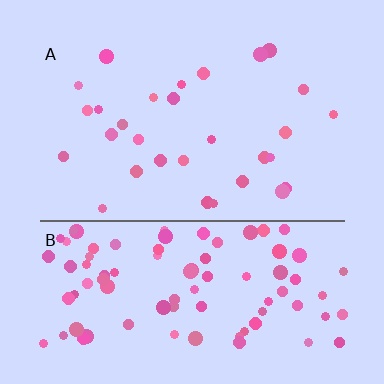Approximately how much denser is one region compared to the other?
Approximately 3.2× — region B over region A.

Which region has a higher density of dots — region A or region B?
B (the bottom).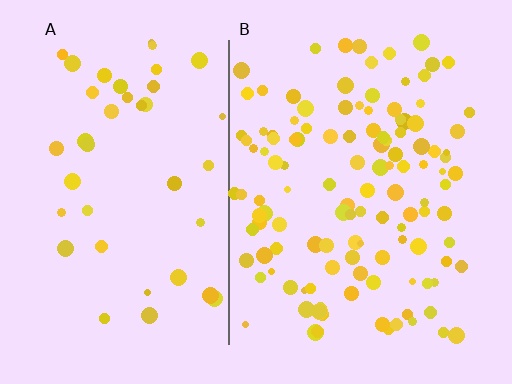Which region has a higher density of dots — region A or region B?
B (the right).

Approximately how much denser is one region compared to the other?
Approximately 3.0× — region B over region A.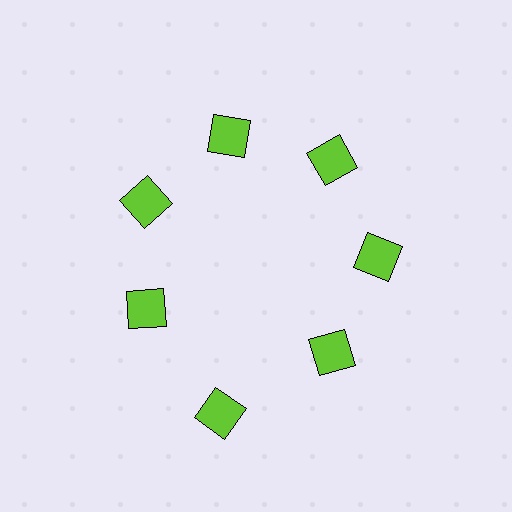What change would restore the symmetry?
The symmetry would be restored by moving it inward, back onto the ring so that all 7 squares sit at equal angles and equal distance from the center.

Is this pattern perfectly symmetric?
No. The 7 lime squares are arranged in a ring, but one element near the 6 o'clock position is pushed outward from the center, breaking the 7-fold rotational symmetry.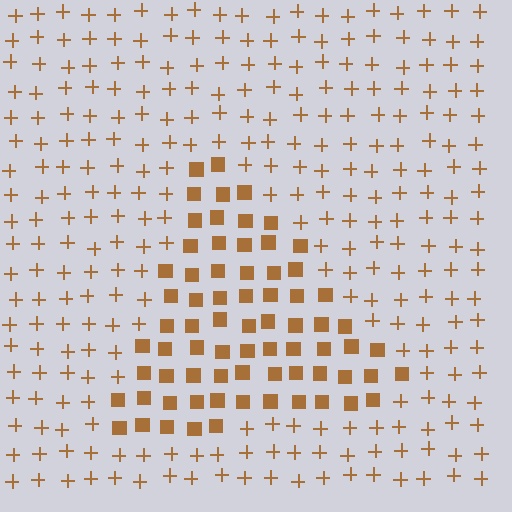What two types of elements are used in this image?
The image uses squares inside the triangle region and plus signs outside it.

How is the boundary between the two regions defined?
The boundary is defined by a change in element shape: squares inside vs. plus signs outside. All elements share the same color and spacing.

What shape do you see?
I see a triangle.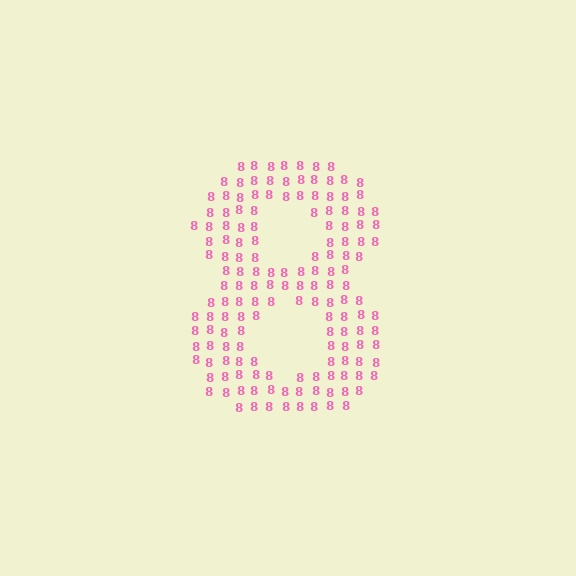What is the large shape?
The large shape is the digit 8.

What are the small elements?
The small elements are digit 8's.